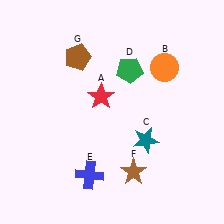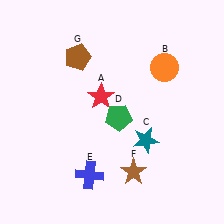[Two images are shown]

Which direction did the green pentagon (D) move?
The green pentagon (D) moved down.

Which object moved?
The green pentagon (D) moved down.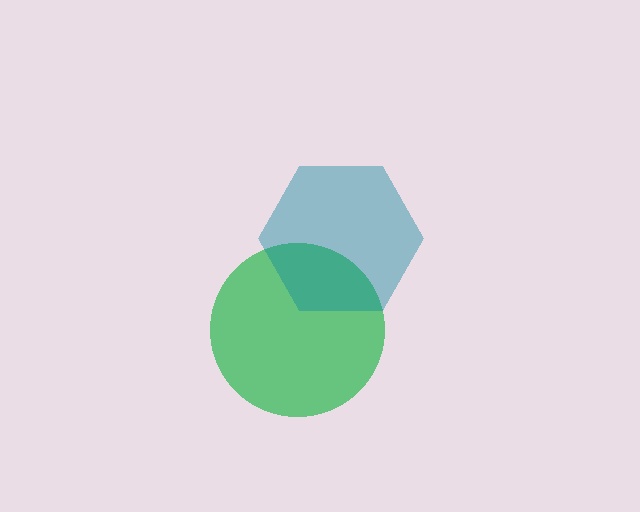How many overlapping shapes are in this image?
There are 2 overlapping shapes in the image.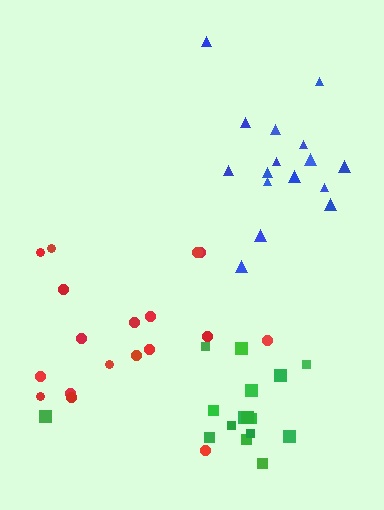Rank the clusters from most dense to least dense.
green, blue, red.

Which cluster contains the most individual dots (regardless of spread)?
Red (18).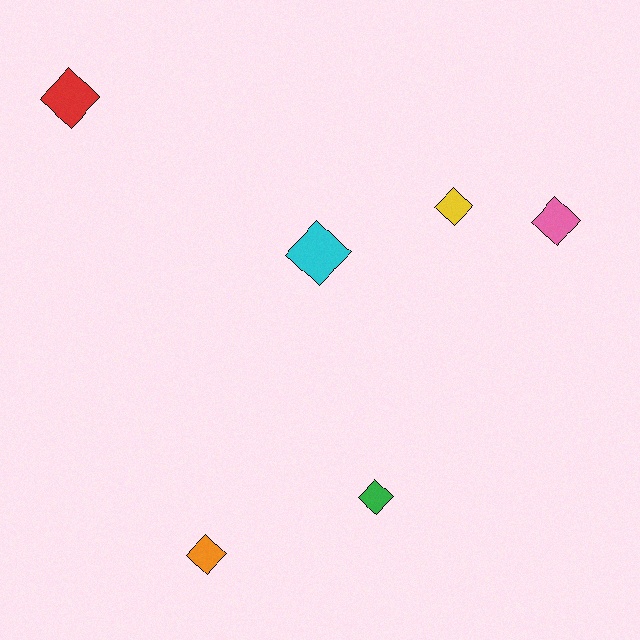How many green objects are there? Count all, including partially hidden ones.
There is 1 green object.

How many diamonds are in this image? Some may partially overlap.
There are 6 diamonds.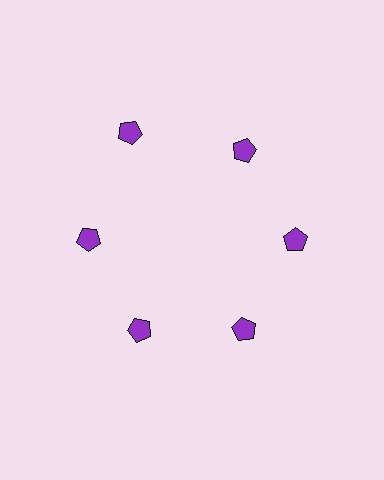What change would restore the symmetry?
The symmetry would be restored by moving it inward, back onto the ring so that all 6 pentagons sit at equal angles and equal distance from the center.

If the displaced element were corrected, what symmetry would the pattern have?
It would have 6-fold rotational symmetry — the pattern would map onto itself every 60 degrees.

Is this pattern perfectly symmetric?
No. The 6 purple pentagons are arranged in a ring, but one element near the 11 o'clock position is pushed outward from the center, breaking the 6-fold rotational symmetry.